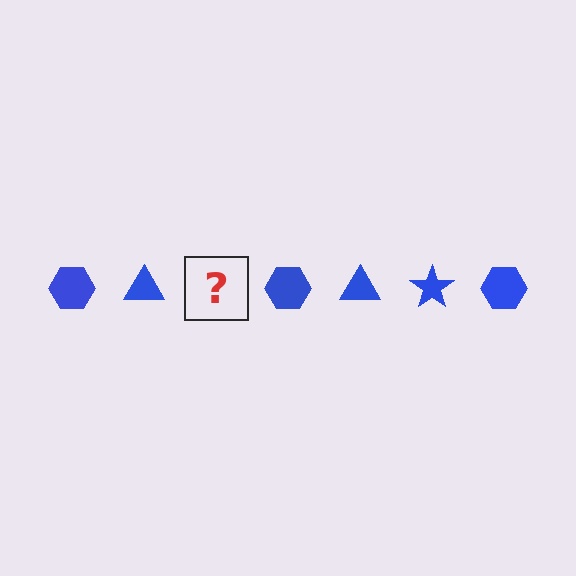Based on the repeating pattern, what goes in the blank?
The blank should be a blue star.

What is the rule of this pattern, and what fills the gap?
The rule is that the pattern cycles through hexagon, triangle, star shapes in blue. The gap should be filled with a blue star.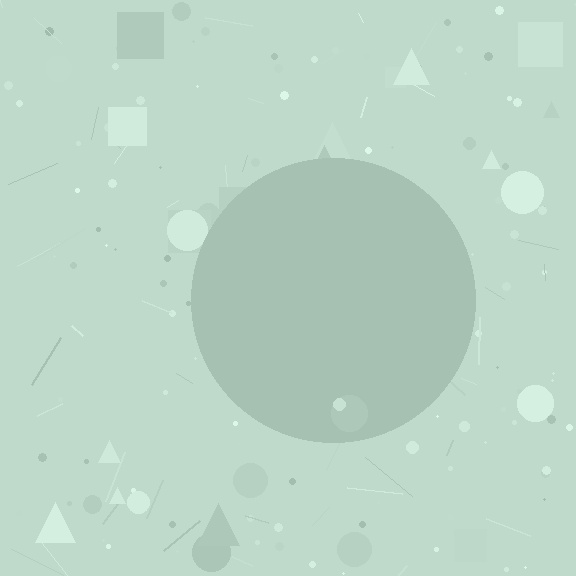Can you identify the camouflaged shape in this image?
The camouflaged shape is a circle.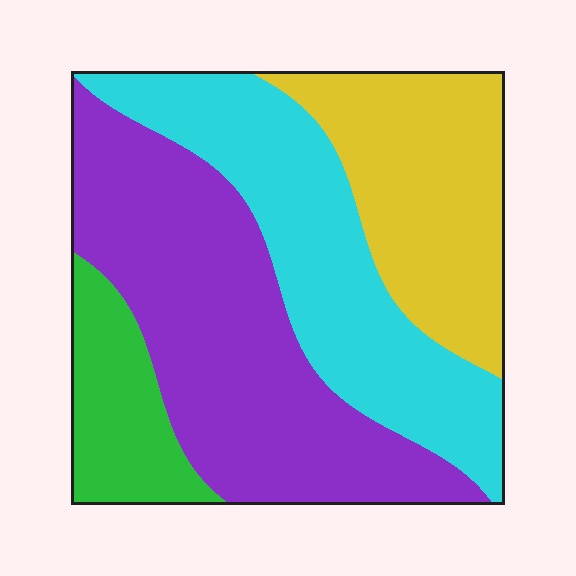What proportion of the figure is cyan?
Cyan covers roughly 30% of the figure.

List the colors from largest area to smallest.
From largest to smallest: purple, cyan, yellow, green.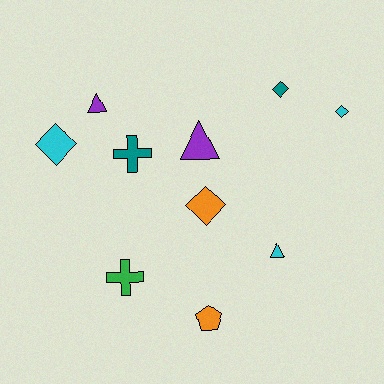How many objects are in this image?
There are 10 objects.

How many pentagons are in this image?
There is 1 pentagon.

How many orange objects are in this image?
There are 2 orange objects.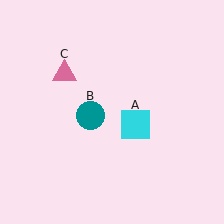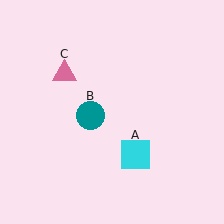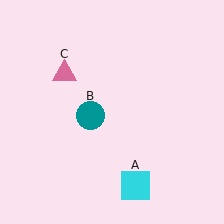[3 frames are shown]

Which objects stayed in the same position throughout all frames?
Teal circle (object B) and pink triangle (object C) remained stationary.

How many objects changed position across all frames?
1 object changed position: cyan square (object A).